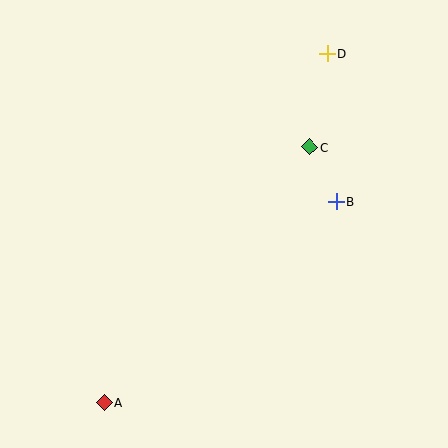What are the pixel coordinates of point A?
Point A is at (104, 403).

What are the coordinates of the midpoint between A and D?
The midpoint between A and D is at (216, 228).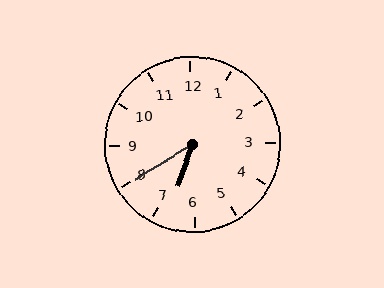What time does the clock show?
6:40.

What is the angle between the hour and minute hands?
Approximately 40 degrees.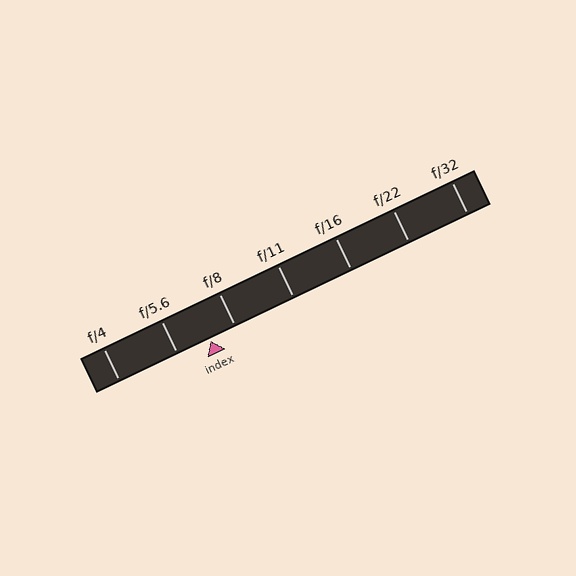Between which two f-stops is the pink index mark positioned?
The index mark is between f/5.6 and f/8.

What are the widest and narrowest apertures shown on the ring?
The widest aperture shown is f/4 and the narrowest is f/32.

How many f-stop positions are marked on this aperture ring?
There are 7 f-stop positions marked.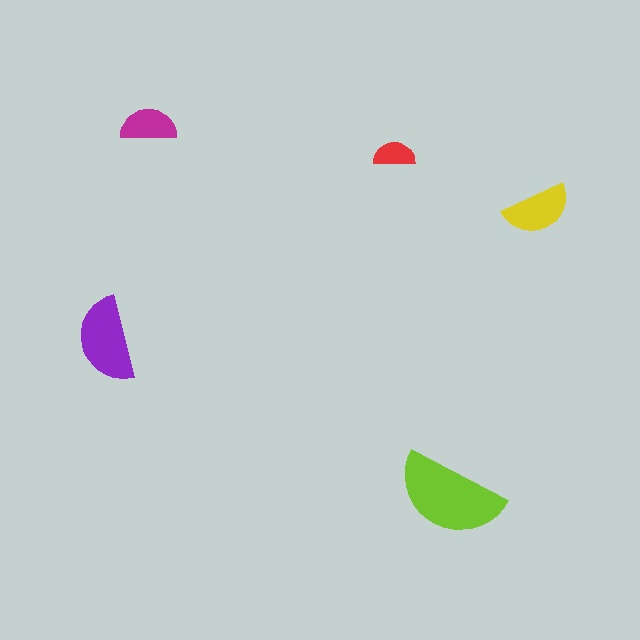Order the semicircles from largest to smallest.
the lime one, the purple one, the yellow one, the magenta one, the red one.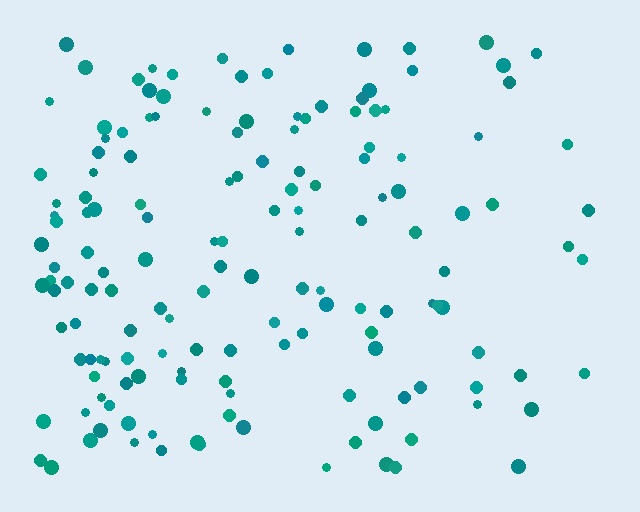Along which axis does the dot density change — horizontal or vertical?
Horizontal.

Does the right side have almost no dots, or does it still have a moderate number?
Still a moderate number, just noticeably fewer than the left.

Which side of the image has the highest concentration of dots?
The left.